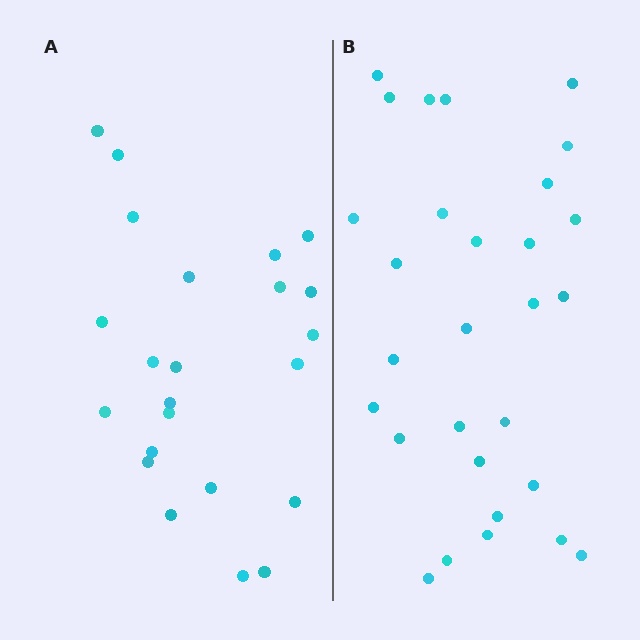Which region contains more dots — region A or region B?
Region B (the right region) has more dots.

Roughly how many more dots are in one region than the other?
Region B has about 6 more dots than region A.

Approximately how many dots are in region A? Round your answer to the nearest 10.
About 20 dots. (The exact count is 23, which rounds to 20.)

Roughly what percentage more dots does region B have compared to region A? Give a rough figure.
About 25% more.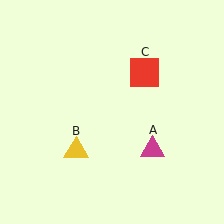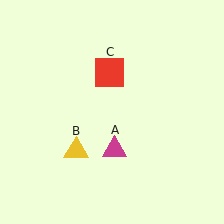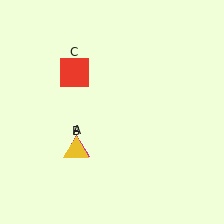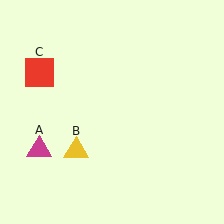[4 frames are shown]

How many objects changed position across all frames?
2 objects changed position: magenta triangle (object A), red square (object C).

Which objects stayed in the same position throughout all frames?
Yellow triangle (object B) remained stationary.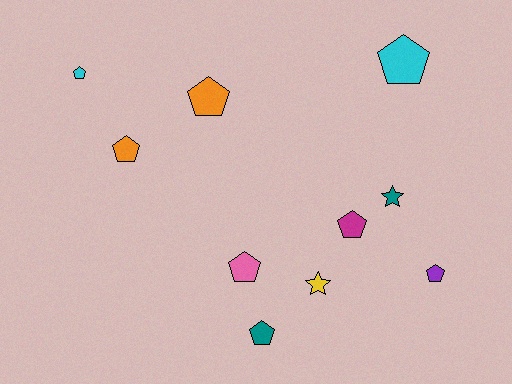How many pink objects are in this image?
There is 1 pink object.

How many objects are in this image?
There are 10 objects.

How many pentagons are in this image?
There are 8 pentagons.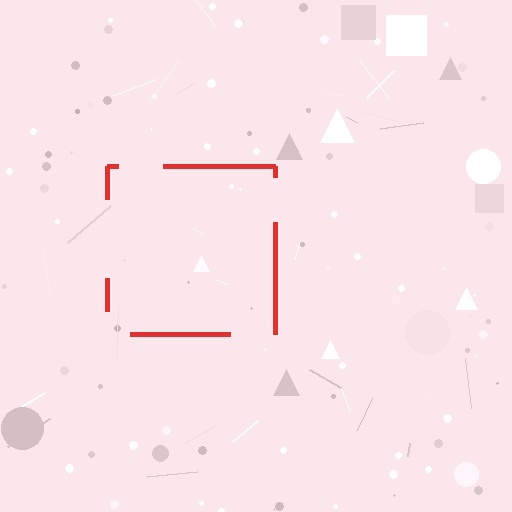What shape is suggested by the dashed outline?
The dashed outline suggests a square.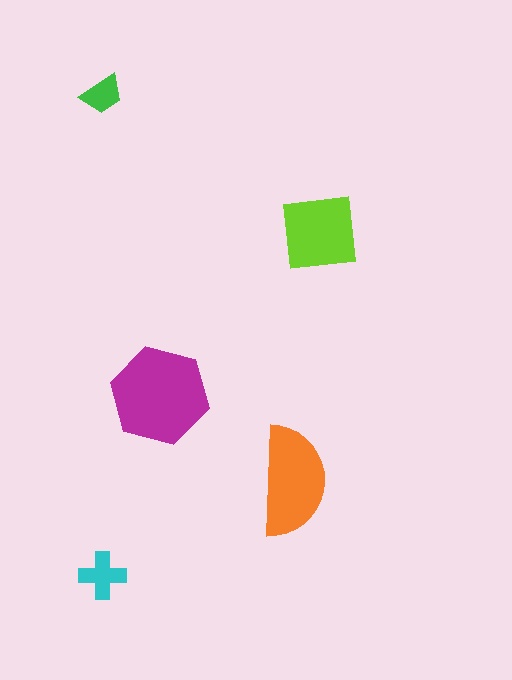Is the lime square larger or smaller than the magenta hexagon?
Smaller.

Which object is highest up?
The green trapezoid is topmost.